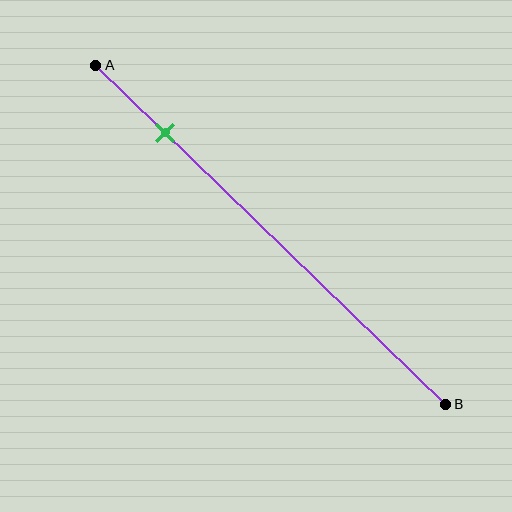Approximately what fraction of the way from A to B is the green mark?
The green mark is approximately 20% of the way from A to B.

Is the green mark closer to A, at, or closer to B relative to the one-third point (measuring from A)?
The green mark is closer to point A than the one-third point of segment AB.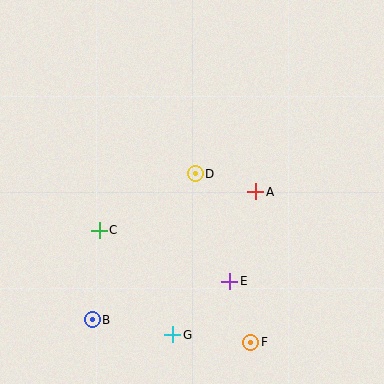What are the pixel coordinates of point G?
Point G is at (173, 335).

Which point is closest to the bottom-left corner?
Point B is closest to the bottom-left corner.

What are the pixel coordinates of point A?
Point A is at (256, 192).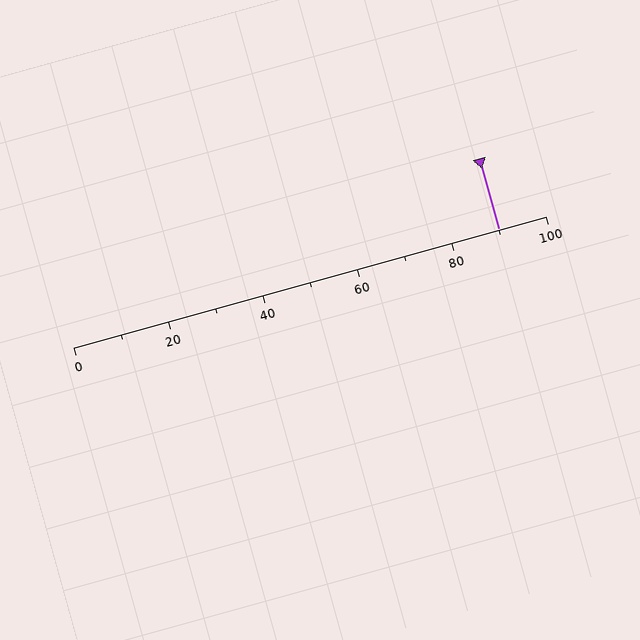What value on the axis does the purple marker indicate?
The marker indicates approximately 90.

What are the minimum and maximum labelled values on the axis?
The axis runs from 0 to 100.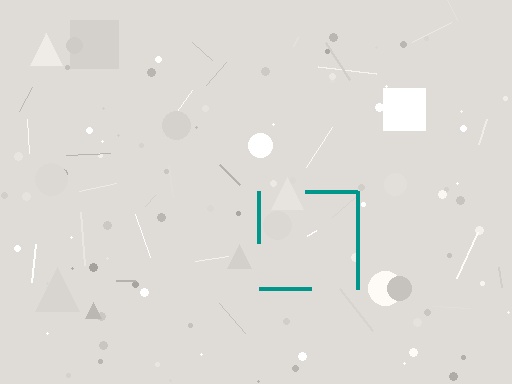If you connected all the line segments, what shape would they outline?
They would outline a square.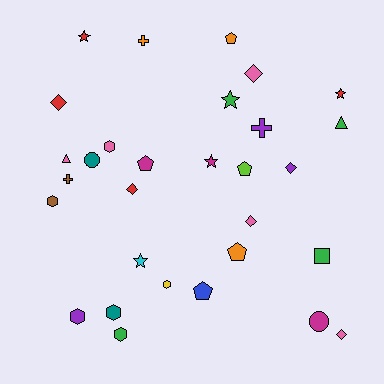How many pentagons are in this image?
There are 5 pentagons.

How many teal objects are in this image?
There are 2 teal objects.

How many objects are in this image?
There are 30 objects.